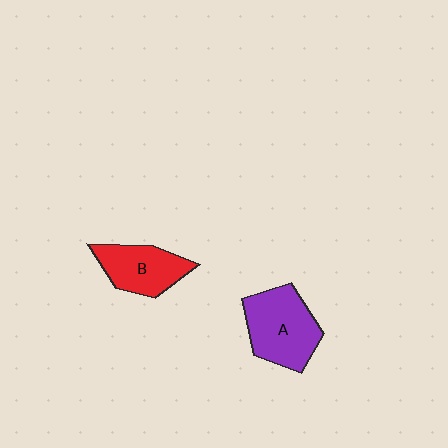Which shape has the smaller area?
Shape B (red).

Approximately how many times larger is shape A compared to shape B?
Approximately 1.3 times.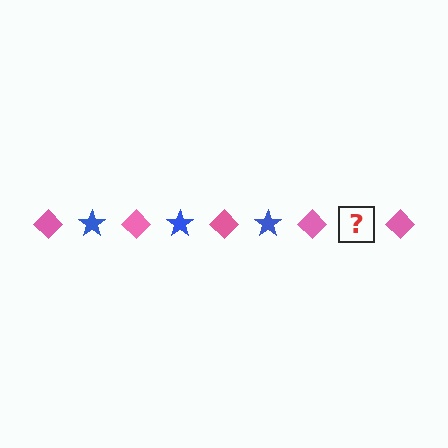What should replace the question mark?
The question mark should be replaced with a blue star.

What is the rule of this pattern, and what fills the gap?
The rule is that the pattern alternates between pink diamond and blue star. The gap should be filled with a blue star.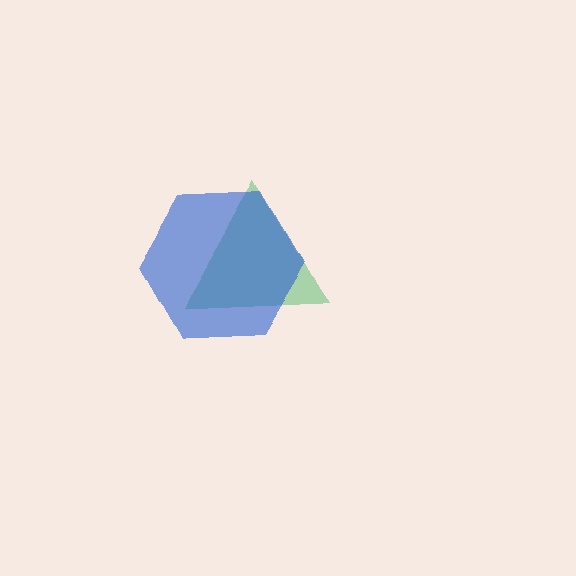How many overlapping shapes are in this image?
There are 2 overlapping shapes in the image.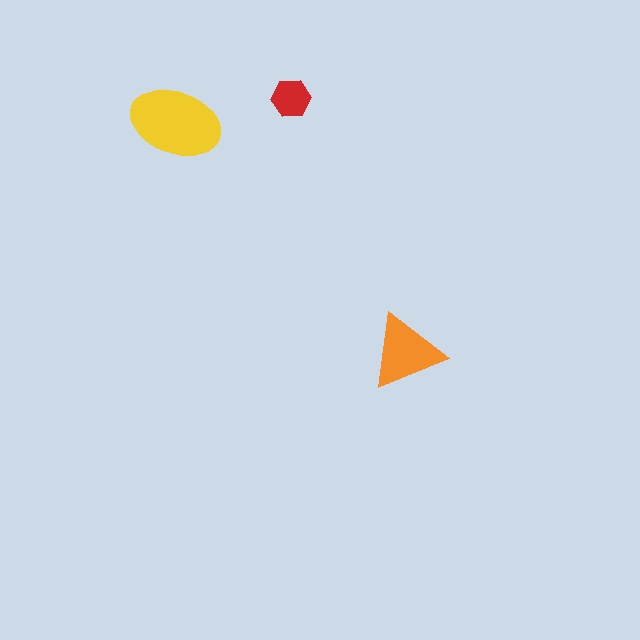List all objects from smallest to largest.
The red hexagon, the orange triangle, the yellow ellipse.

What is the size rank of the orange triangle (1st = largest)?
2nd.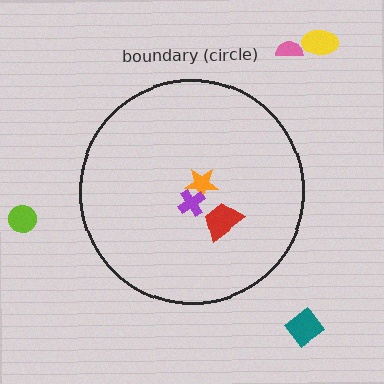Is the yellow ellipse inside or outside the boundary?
Outside.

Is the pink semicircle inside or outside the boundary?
Outside.